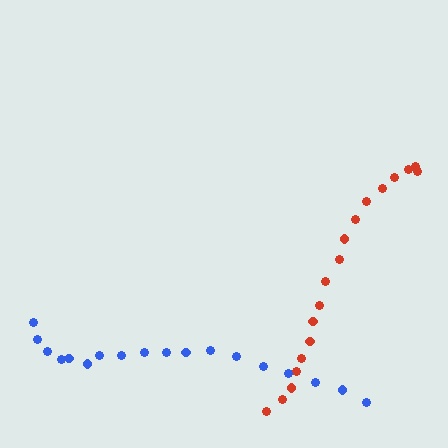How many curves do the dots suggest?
There are 2 distinct paths.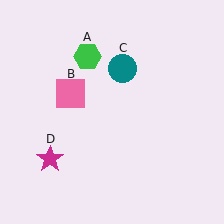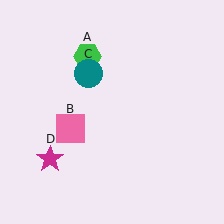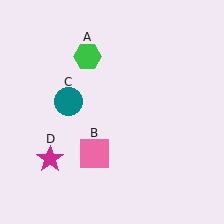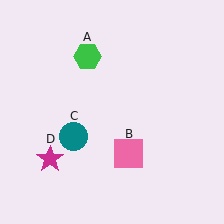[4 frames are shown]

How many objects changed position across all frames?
2 objects changed position: pink square (object B), teal circle (object C).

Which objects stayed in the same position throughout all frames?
Green hexagon (object A) and magenta star (object D) remained stationary.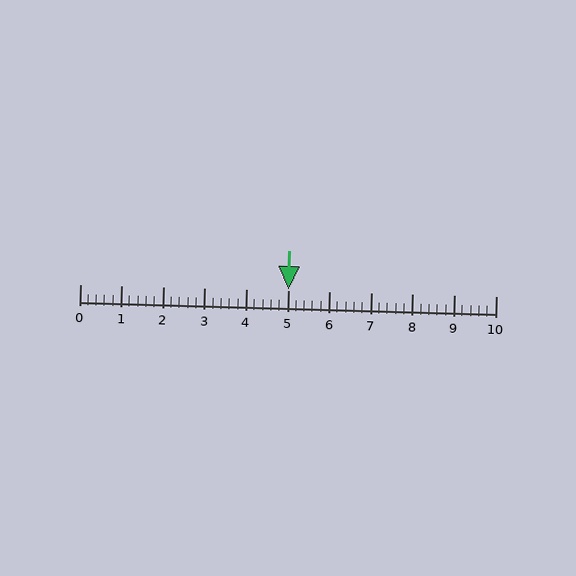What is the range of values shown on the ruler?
The ruler shows values from 0 to 10.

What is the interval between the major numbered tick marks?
The major tick marks are spaced 1 units apart.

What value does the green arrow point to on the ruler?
The green arrow points to approximately 5.0.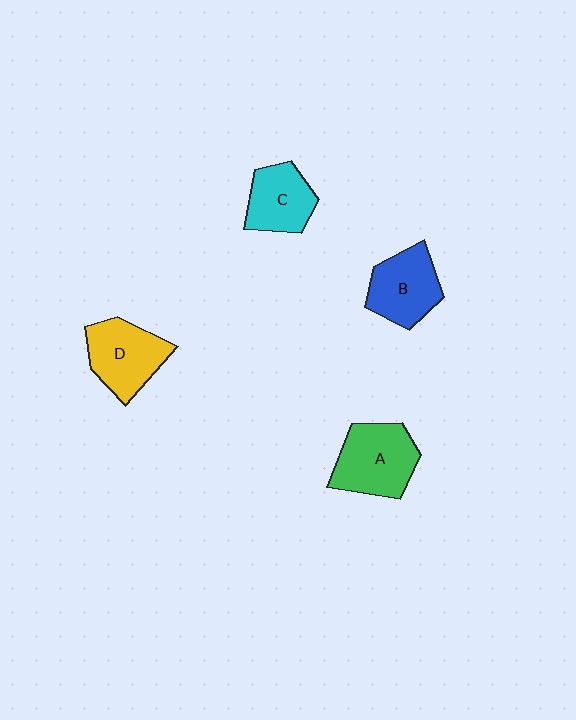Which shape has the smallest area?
Shape C (cyan).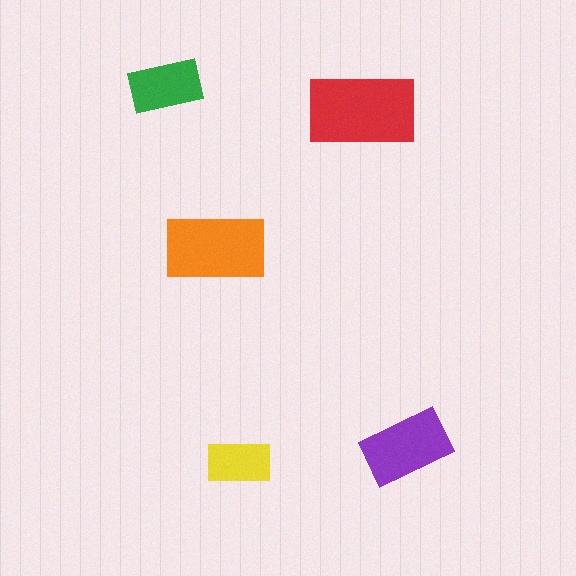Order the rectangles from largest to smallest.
the red one, the orange one, the purple one, the green one, the yellow one.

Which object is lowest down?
The yellow rectangle is bottommost.